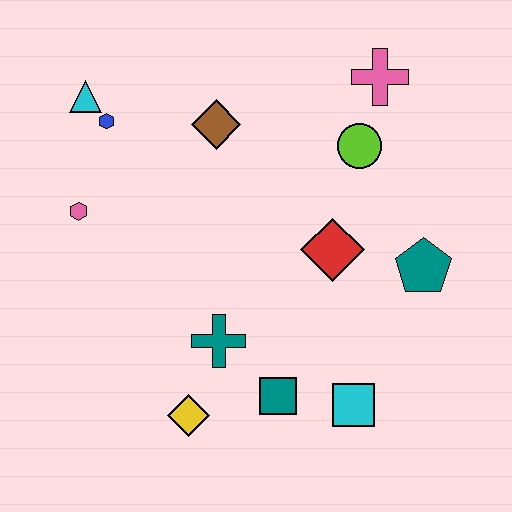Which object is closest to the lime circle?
The pink cross is closest to the lime circle.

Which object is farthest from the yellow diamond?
The pink cross is farthest from the yellow diamond.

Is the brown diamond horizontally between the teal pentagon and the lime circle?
No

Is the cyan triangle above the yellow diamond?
Yes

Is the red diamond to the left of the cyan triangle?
No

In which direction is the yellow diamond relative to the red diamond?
The yellow diamond is below the red diamond.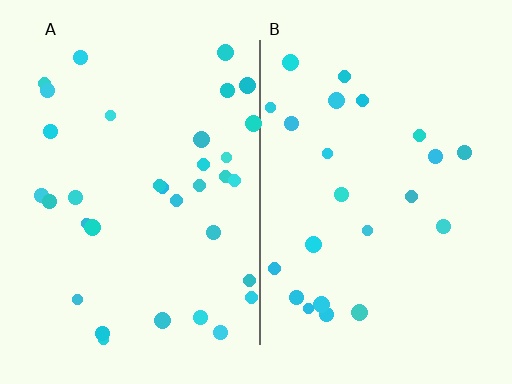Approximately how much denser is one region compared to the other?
Approximately 1.5× — region A over region B.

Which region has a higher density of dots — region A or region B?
A (the left).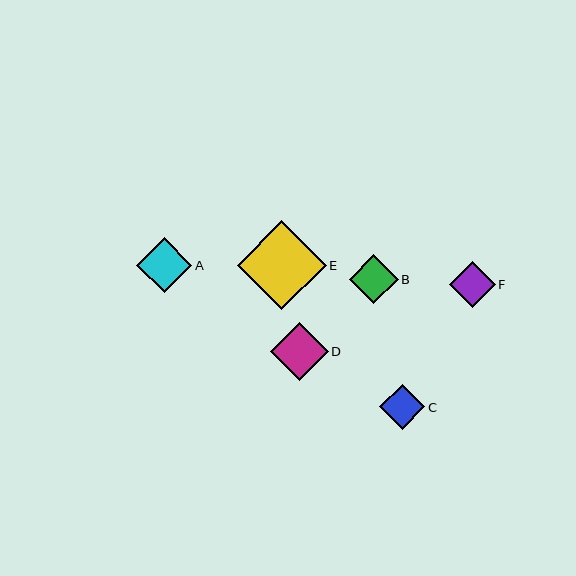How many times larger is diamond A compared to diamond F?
Diamond A is approximately 1.2 times the size of diamond F.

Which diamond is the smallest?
Diamond C is the smallest with a size of approximately 45 pixels.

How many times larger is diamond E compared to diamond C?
Diamond E is approximately 2.0 times the size of diamond C.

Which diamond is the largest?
Diamond E is the largest with a size of approximately 89 pixels.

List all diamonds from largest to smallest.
From largest to smallest: E, D, A, B, F, C.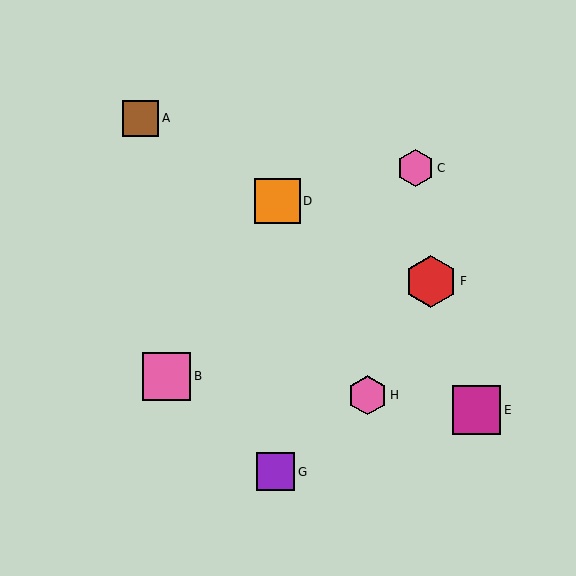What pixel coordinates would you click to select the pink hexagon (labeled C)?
Click at (415, 168) to select the pink hexagon C.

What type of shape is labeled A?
Shape A is a brown square.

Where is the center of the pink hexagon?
The center of the pink hexagon is at (415, 168).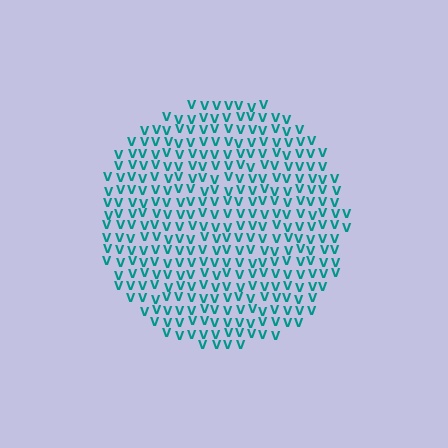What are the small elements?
The small elements are letter V's.